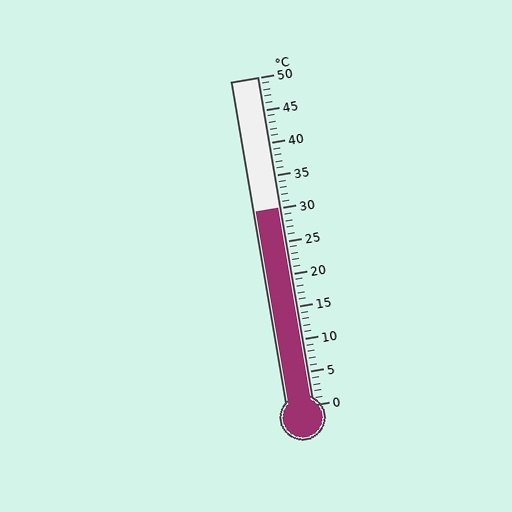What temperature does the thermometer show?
The thermometer shows approximately 30°C.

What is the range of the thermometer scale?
The thermometer scale ranges from 0°C to 50°C.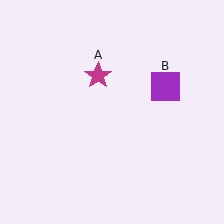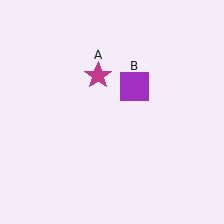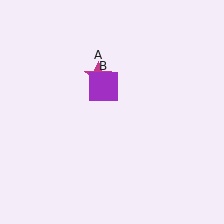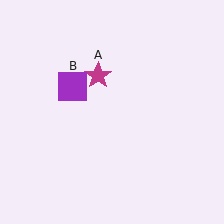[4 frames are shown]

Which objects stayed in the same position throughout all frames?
Magenta star (object A) remained stationary.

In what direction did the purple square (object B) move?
The purple square (object B) moved left.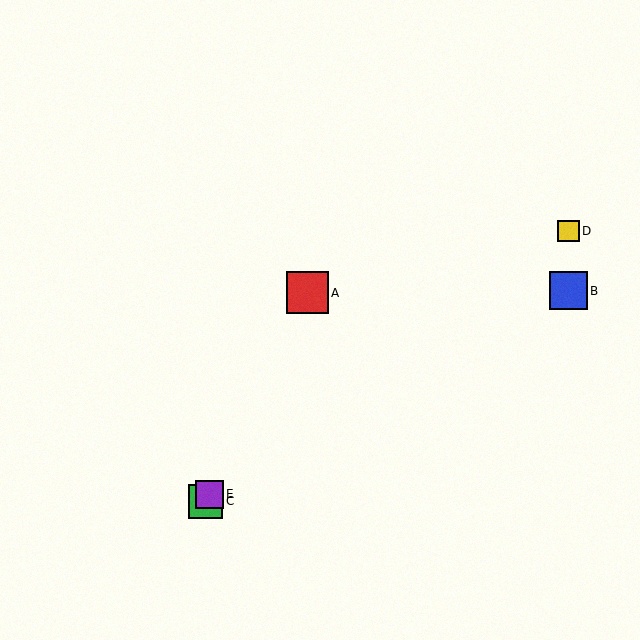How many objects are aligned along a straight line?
3 objects (A, C, E) are aligned along a straight line.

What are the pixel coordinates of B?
Object B is at (568, 291).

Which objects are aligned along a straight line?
Objects A, C, E are aligned along a straight line.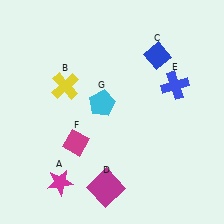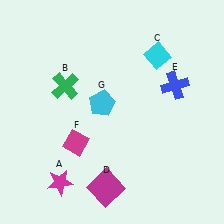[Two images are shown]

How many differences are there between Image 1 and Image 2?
There are 2 differences between the two images.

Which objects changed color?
B changed from yellow to green. C changed from blue to cyan.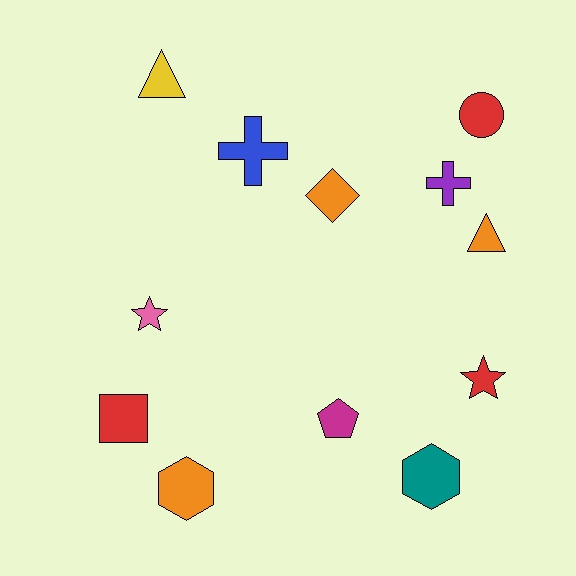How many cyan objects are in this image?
There are no cyan objects.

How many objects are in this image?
There are 12 objects.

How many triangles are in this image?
There are 2 triangles.